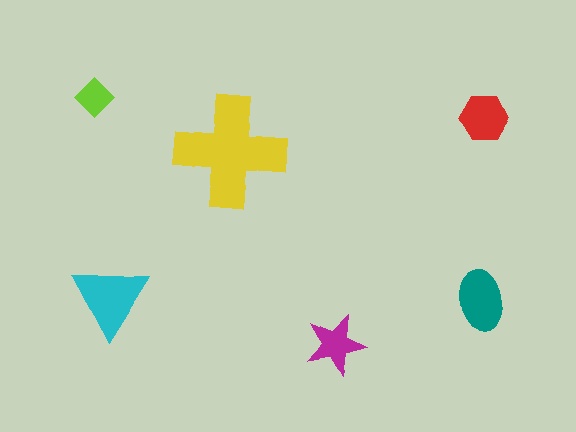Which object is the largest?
The yellow cross.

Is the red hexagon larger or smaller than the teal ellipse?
Smaller.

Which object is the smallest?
The lime diamond.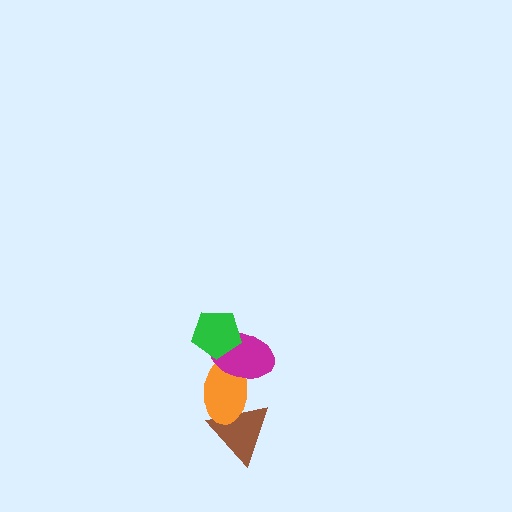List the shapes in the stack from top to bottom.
From top to bottom: the green pentagon, the magenta ellipse, the orange ellipse, the brown triangle.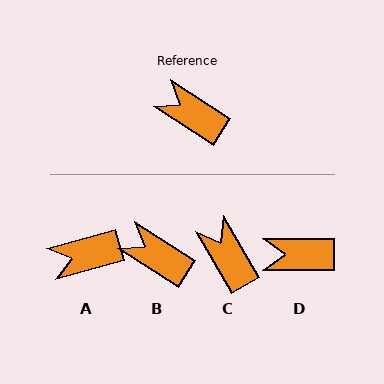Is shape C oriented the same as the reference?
No, it is off by about 27 degrees.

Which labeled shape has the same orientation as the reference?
B.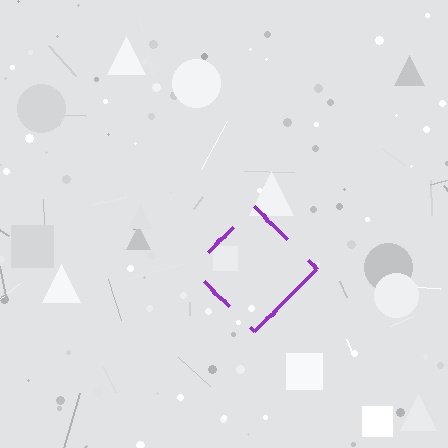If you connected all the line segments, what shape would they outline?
They would outline a diamond.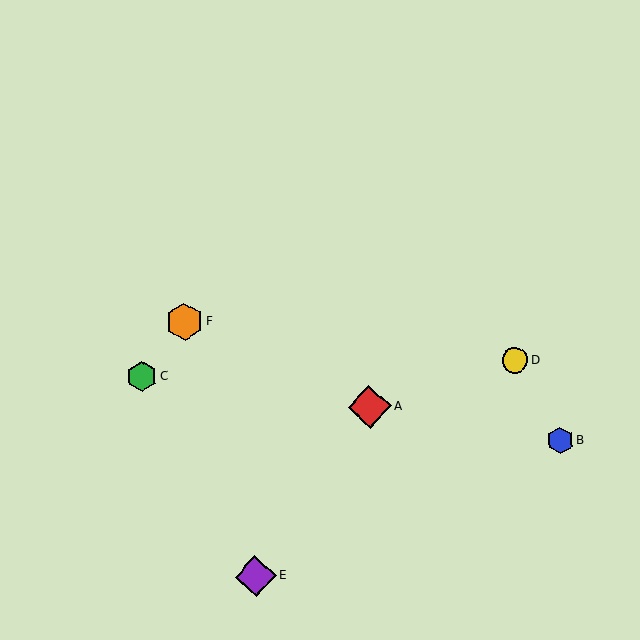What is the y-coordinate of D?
Object D is at y≈360.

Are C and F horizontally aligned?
No, C is at y≈376 and F is at y≈322.